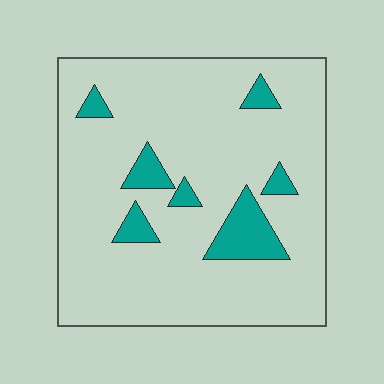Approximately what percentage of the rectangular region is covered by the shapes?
Approximately 10%.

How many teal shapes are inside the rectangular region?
7.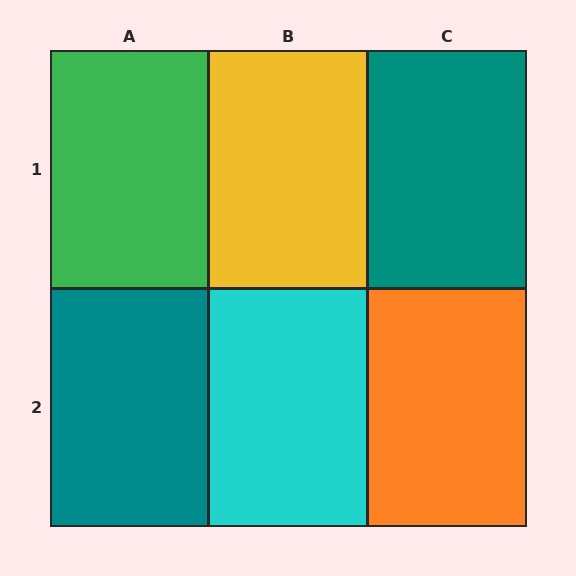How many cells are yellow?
1 cell is yellow.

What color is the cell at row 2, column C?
Orange.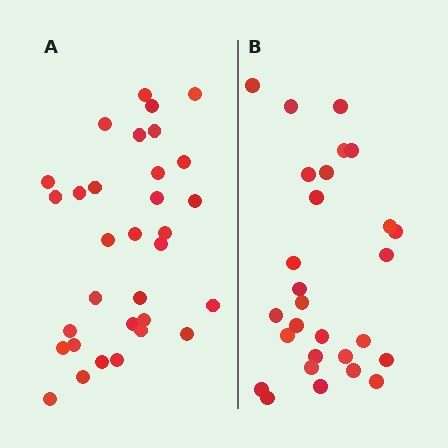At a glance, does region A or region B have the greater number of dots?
Region A (the left region) has more dots.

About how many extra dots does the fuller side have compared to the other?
Region A has about 4 more dots than region B.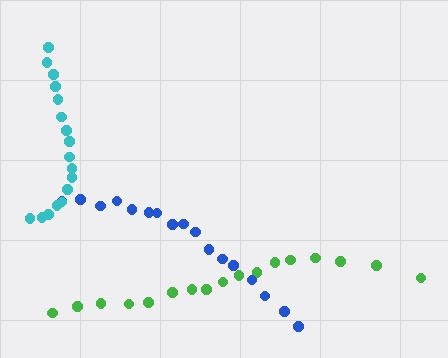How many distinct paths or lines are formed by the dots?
There are 3 distinct paths.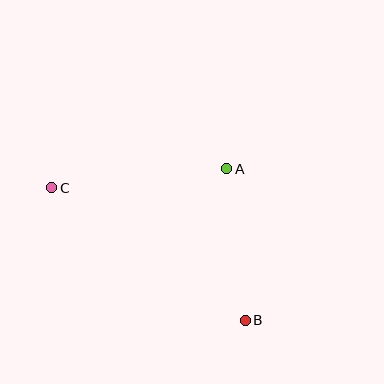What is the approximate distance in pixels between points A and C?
The distance between A and C is approximately 176 pixels.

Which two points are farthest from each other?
Points B and C are farthest from each other.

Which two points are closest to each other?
Points A and B are closest to each other.